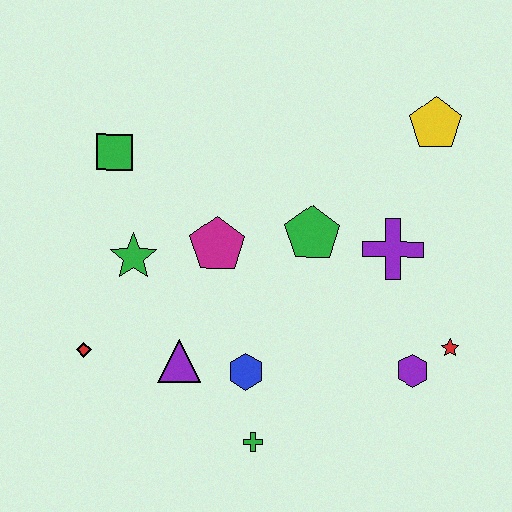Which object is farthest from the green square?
The red star is farthest from the green square.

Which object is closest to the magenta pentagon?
The green star is closest to the magenta pentagon.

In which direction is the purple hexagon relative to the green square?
The purple hexagon is to the right of the green square.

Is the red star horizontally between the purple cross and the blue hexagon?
No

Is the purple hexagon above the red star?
No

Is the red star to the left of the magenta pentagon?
No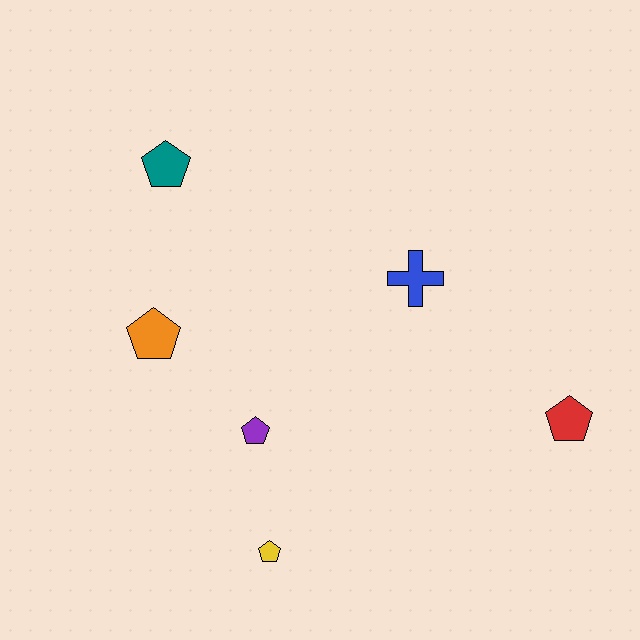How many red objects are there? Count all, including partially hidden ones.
There is 1 red object.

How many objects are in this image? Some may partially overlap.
There are 6 objects.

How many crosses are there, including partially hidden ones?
There is 1 cross.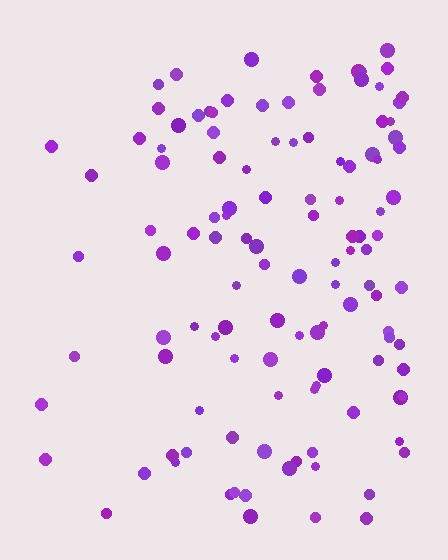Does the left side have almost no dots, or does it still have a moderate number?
Still a moderate number, just noticeably fewer than the right.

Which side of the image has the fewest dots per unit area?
The left.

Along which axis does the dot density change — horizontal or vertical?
Horizontal.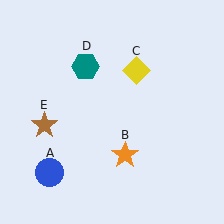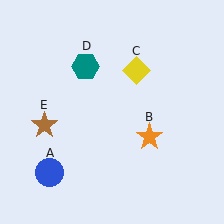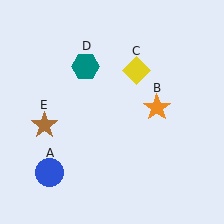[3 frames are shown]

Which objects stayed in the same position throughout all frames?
Blue circle (object A) and yellow diamond (object C) and teal hexagon (object D) and brown star (object E) remained stationary.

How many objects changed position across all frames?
1 object changed position: orange star (object B).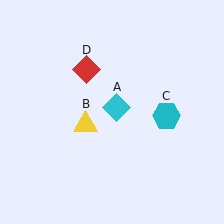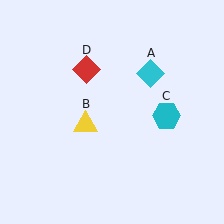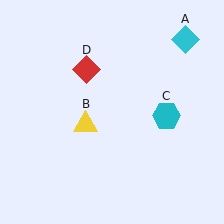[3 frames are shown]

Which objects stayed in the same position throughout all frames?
Yellow triangle (object B) and cyan hexagon (object C) and red diamond (object D) remained stationary.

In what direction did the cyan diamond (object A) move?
The cyan diamond (object A) moved up and to the right.